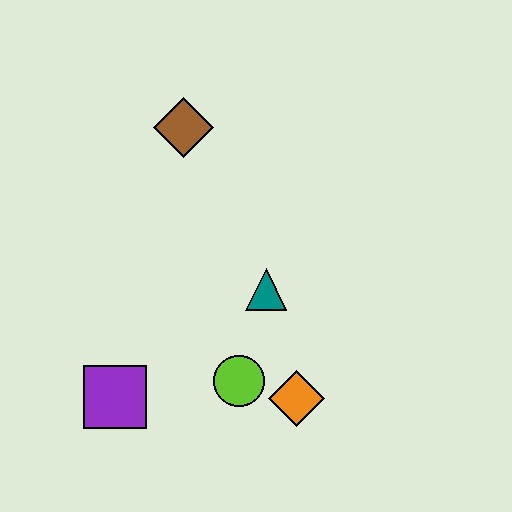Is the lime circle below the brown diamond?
Yes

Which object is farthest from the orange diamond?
The brown diamond is farthest from the orange diamond.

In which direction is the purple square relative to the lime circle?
The purple square is to the left of the lime circle.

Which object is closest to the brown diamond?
The teal triangle is closest to the brown diamond.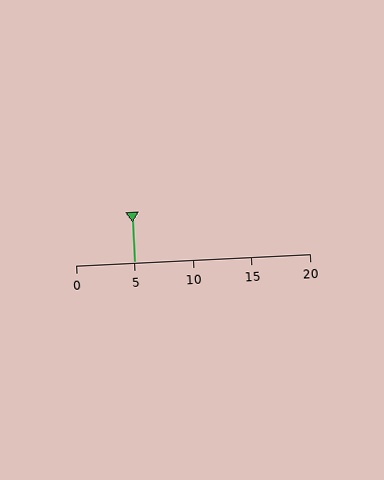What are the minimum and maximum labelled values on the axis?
The axis runs from 0 to 20.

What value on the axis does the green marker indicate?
The marker indicates approximately 5.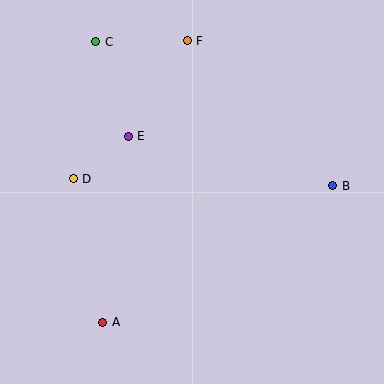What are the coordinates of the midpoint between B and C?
The midpoint between B and C is at (214, 114).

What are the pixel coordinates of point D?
Point D is at (73, 179).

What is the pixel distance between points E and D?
The distance between E and D is 70 pixels.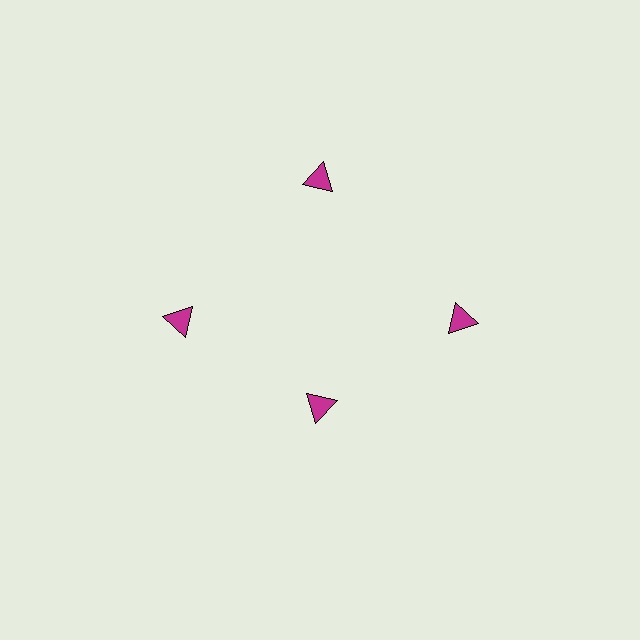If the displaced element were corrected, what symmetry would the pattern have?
It would have 4-fold rotational symmetry — the pattern would map onto itself every 90 degrees.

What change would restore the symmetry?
The symmetry would be restored by moving it outward, back onto the ring so that all 4 triangles sit at equal angles and equal distance from the center.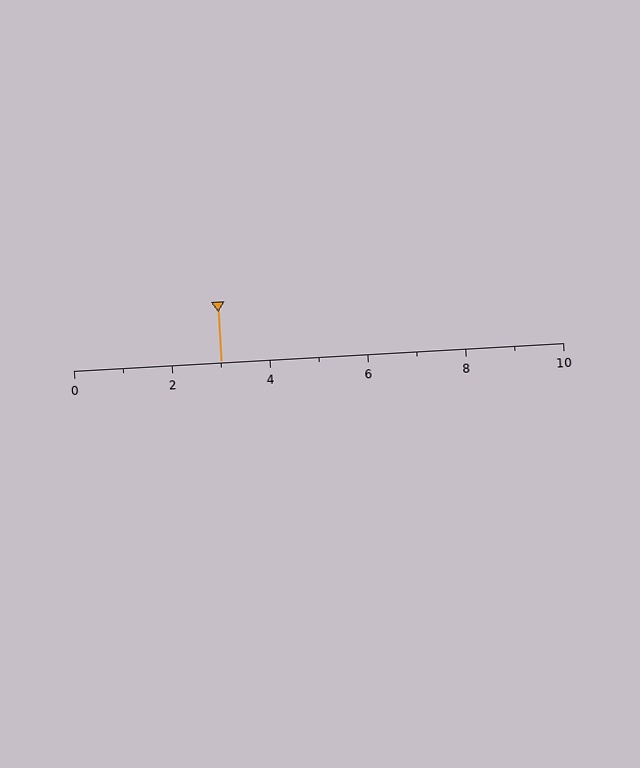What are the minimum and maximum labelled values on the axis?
The axis runs from 0 to 10.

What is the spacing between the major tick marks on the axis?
The major ticks are spaced 2 apart.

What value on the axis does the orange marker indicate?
The marker indicates approximately 3.